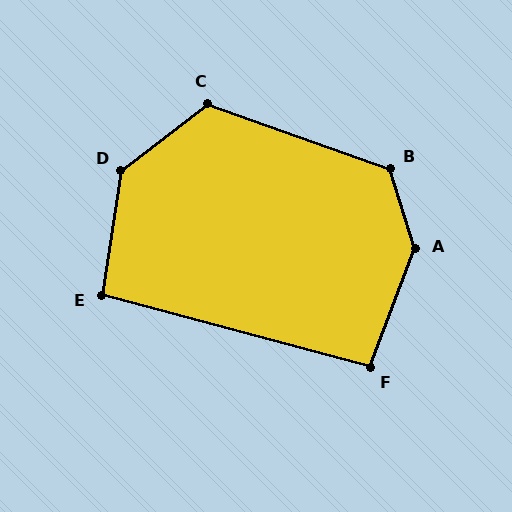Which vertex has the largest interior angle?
A, at approximately 141 degrees.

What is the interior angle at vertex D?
Approximately 137 degrees (obtuse).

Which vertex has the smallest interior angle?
F, at approximately 96 degrees.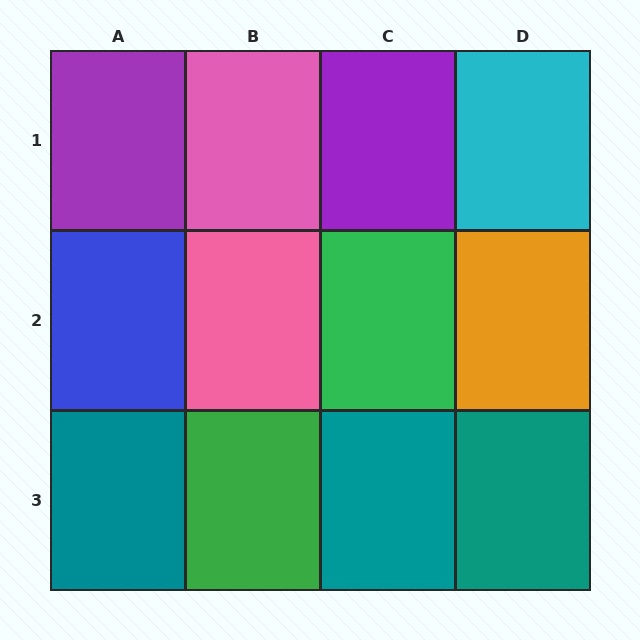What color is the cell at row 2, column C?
Green.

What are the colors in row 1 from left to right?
Purple, pink, purple, cyan.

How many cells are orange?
1 cell is orange.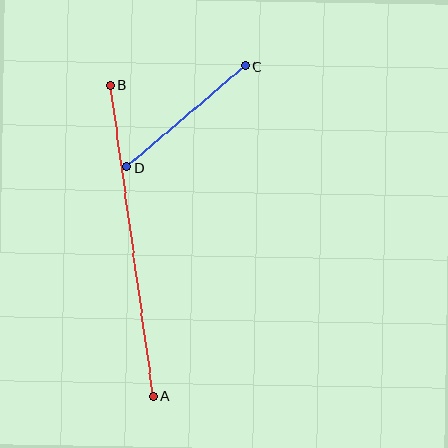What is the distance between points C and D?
The distance is approximately 156 pixels.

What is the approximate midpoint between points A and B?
The midpoint is at approximately (132, 241) pixels.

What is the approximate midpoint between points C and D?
The midpoint is at approximately (186, 117) pixels.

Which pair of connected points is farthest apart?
Points A and B are farthest apart.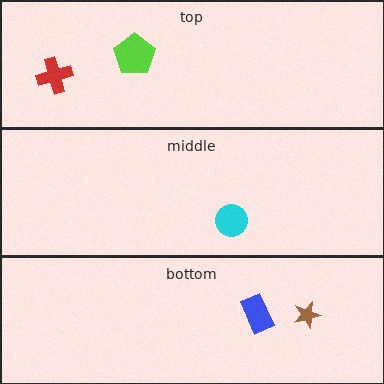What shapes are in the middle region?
The cyan circle.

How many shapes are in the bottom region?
2.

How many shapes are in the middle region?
1.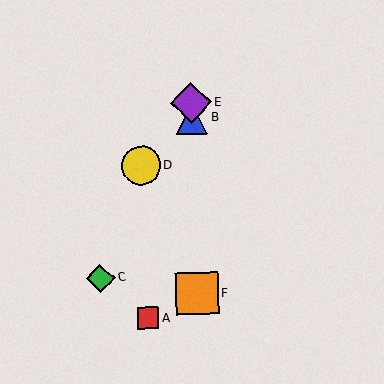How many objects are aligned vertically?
3 objects (B, E, F) are aligned vertically.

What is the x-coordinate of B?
Object B is at x≈192.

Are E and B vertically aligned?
Yes, both are at x≈191.